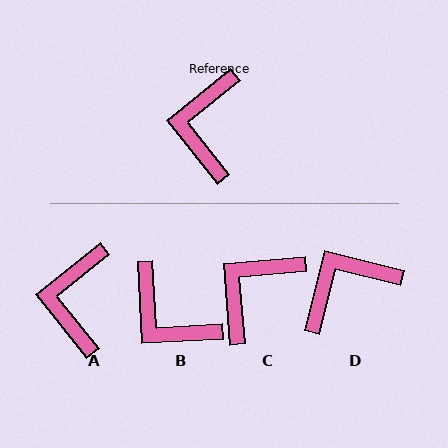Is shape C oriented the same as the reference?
No, it is off by about 34 degrees.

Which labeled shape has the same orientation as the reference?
A.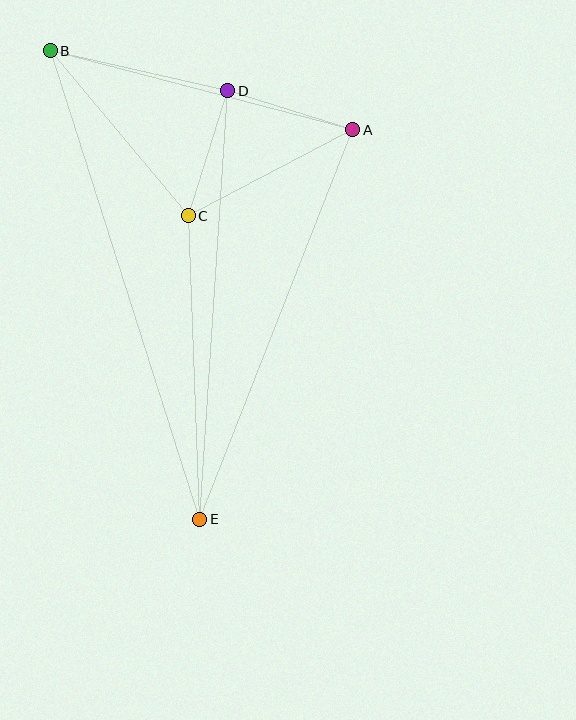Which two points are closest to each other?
Points A and D are closest to each other.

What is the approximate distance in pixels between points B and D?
The distance between B and D is approximately 182 pixels.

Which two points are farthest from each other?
Points B and E are farthest from each other.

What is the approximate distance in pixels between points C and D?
The distance between C and D is approximately 131 pixels.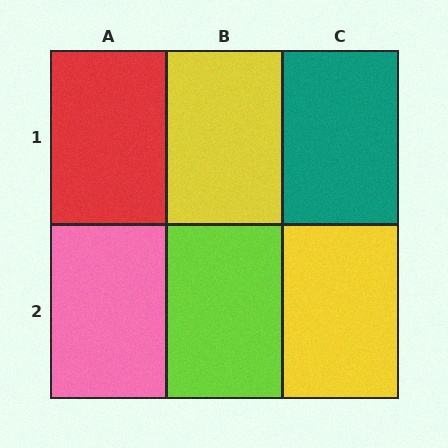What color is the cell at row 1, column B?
Yellow.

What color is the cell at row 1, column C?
Teal.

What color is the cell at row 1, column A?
Red.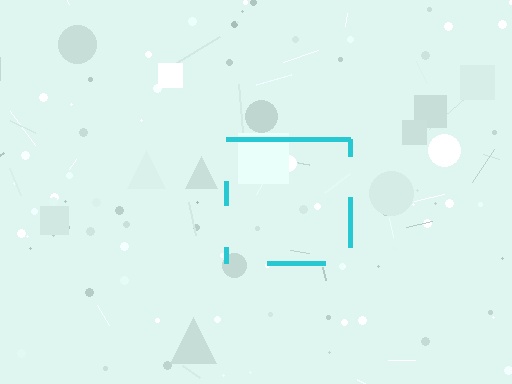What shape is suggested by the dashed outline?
The dashed outline suggests a square.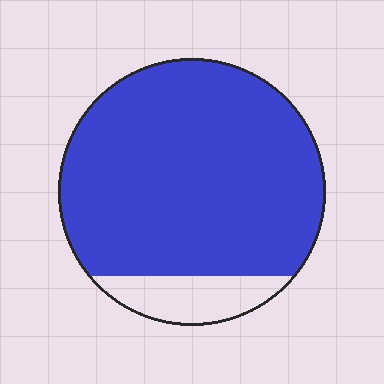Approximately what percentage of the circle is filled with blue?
Approximately 85%.